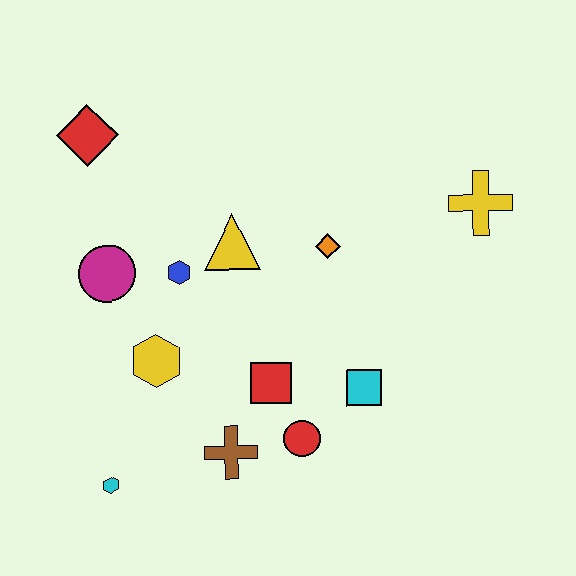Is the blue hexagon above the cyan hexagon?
Yes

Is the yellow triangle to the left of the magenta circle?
No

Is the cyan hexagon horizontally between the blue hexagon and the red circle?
No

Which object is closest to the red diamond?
The magenta circle is closest to the red diamond.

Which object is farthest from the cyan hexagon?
The yellow cross is farthest from the cyan hexagon.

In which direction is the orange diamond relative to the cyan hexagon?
The orange diamond is above the cyan hexagon.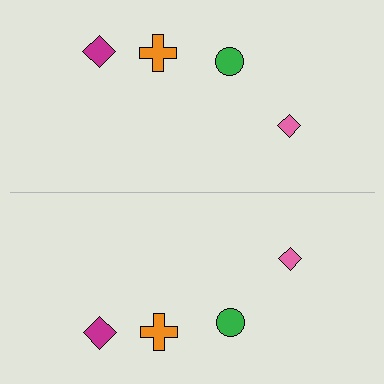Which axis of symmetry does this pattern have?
The pattern has a horizontal axis of symmetry running through the center of the image.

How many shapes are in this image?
There are 8 shapes in this image.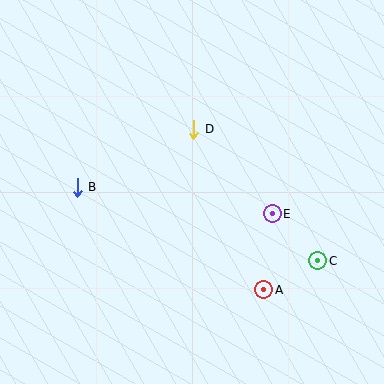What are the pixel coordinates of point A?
Point A is at (263, 290).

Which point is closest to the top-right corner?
Point D is closest to the top-right corner.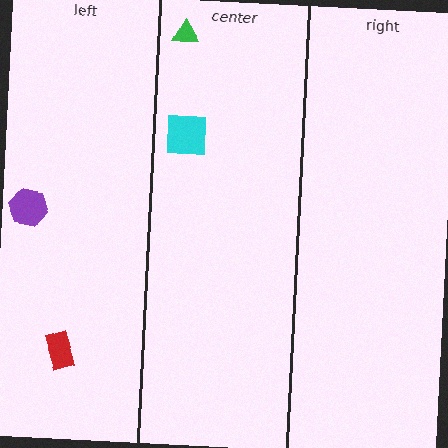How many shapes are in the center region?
2.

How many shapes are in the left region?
2.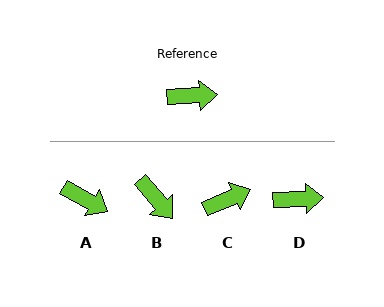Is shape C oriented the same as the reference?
No, it is off by about 21 degrees.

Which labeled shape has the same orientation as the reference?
D.